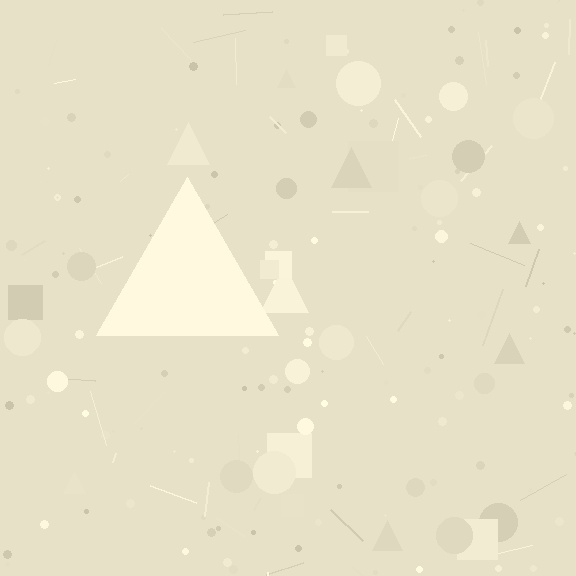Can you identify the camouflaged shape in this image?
The camouflaged shape is a triangle.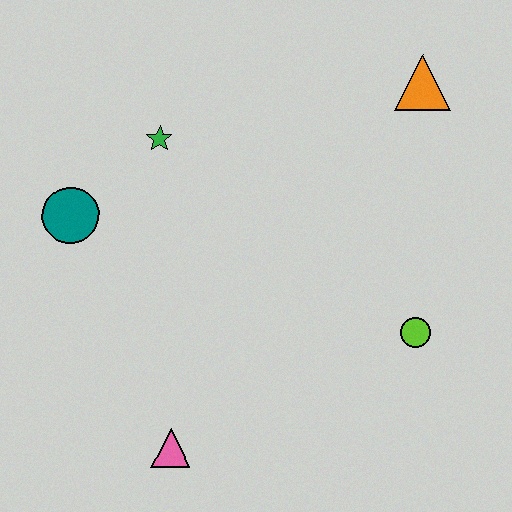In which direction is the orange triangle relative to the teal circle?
The orange triangle is to the right of the teal circle.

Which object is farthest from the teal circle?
The orange triangle is farthest from the teal circle.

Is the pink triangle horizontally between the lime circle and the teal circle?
Yes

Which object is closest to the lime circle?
The orange triangle is closest to the lime circle.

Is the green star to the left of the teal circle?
No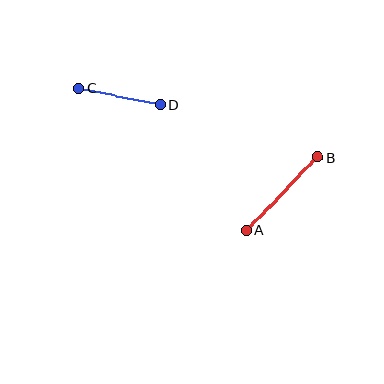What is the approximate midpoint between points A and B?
The midpoint is at approximately (282, 194) pixels.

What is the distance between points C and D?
The distance is approximately 83 pixels.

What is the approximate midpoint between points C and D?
The midpoint is at approximately (119, 96) pixels.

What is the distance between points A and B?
The distance is approximately 102 pixels.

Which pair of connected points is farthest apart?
Points A and B are farthest apart.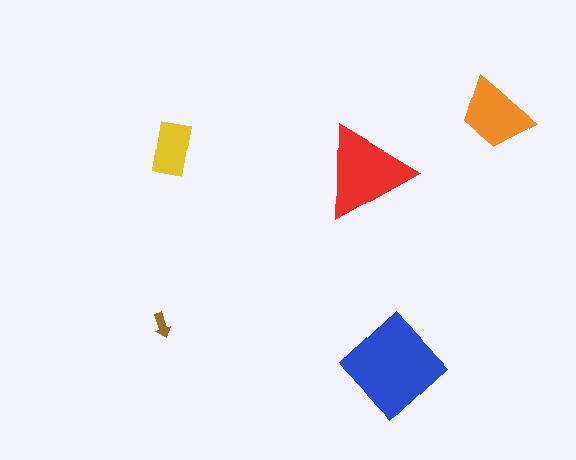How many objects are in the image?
There are 5 objects in the image.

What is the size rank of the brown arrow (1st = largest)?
5th.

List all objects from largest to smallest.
The blue diamond, the red triangle, the orange trapezoid, the yellow rectangle, the brown arrow.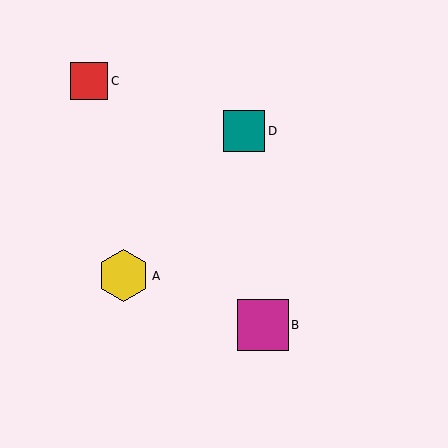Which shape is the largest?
The yellow hexagon (labeled A) is the largest.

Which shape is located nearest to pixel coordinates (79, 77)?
The red square (labeled C) at (89, 81) is nearest to that location.